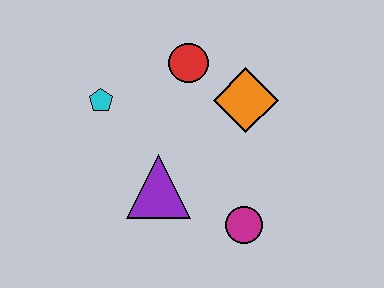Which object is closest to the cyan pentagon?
The red circle is closest to the cyan pentagon.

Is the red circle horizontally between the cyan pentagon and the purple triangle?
No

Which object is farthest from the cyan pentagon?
The magenta circle is farthest from the cyan pentagon.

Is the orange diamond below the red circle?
Yes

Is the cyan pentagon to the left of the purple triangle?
Yes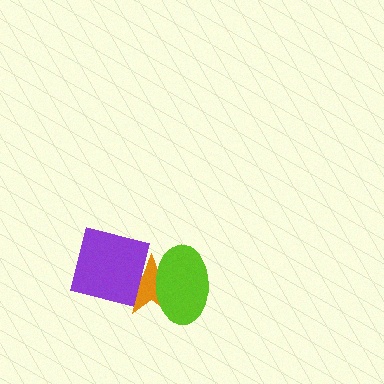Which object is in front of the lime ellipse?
The purple square is in front of the lime ellipse.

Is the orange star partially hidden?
Yes, it is partially covered by another shape.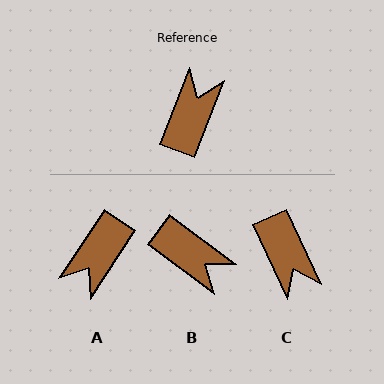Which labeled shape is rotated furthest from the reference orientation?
A, about 168 degrees away.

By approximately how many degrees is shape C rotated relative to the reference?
Approximately 134 degrees clockwise.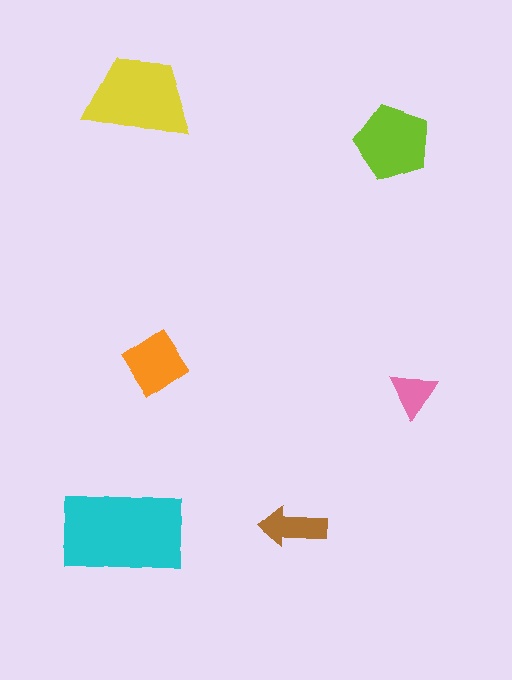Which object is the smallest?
The pink triangle.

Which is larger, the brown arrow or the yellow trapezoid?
The yellow trapezoid.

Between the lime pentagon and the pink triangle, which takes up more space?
The lime pentagon.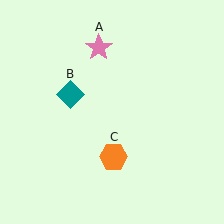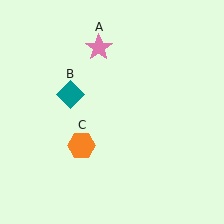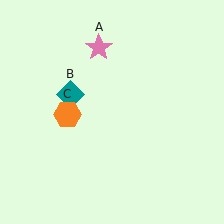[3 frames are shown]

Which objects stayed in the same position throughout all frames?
Pink star (object A) and teal diamond (object B) remained stationary.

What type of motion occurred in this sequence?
The orange hexagon (object C) rotated clockwise around the center of the scene.